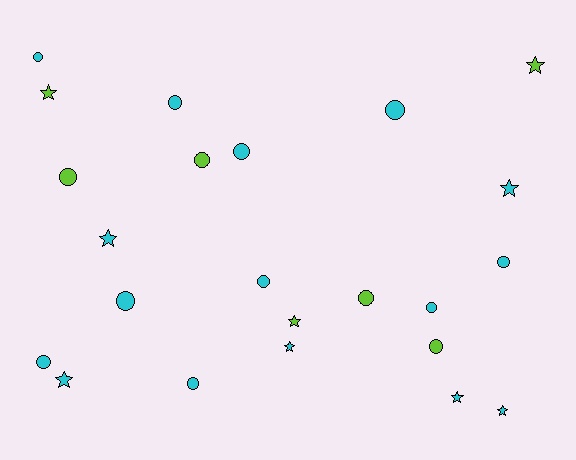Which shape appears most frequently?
Circle, with 14 objects.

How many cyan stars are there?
There are 6 cyan stars.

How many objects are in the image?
There are 23 objects.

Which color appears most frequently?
Cyan, with 16 objects.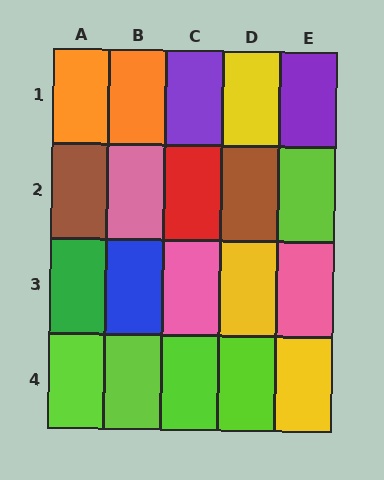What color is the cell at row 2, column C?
Red.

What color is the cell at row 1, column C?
Purple.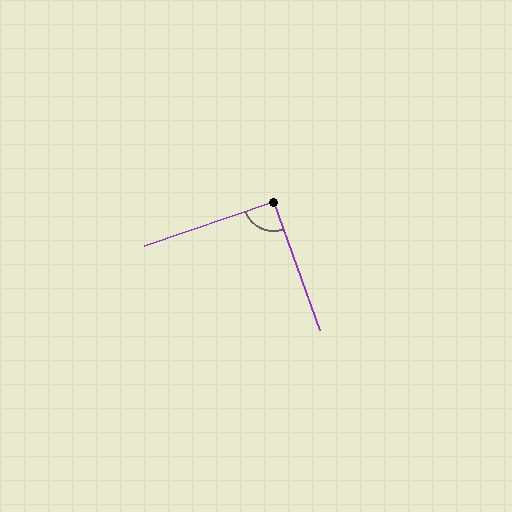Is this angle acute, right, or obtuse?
It is approximately a right angle.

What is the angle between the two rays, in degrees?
Approximately 90 degrees.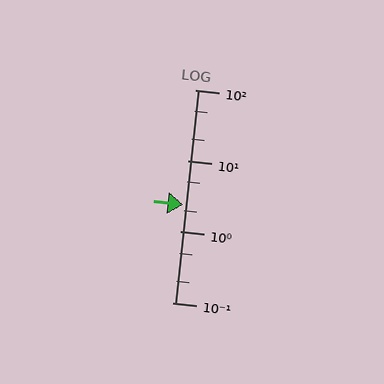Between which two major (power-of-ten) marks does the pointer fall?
The pointer is between 1 and 10.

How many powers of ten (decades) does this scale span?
The scale spans 3 decades, from 0.1 to 100.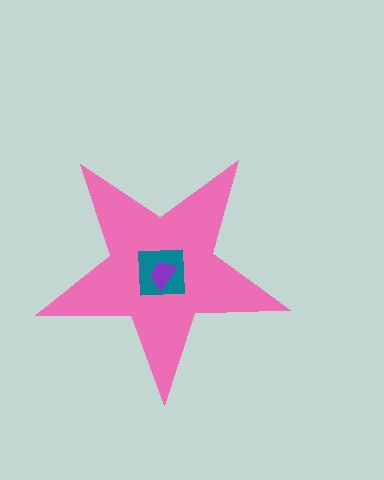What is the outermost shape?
The pink star.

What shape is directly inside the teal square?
The purple trapezoid.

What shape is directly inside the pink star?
The teal square.